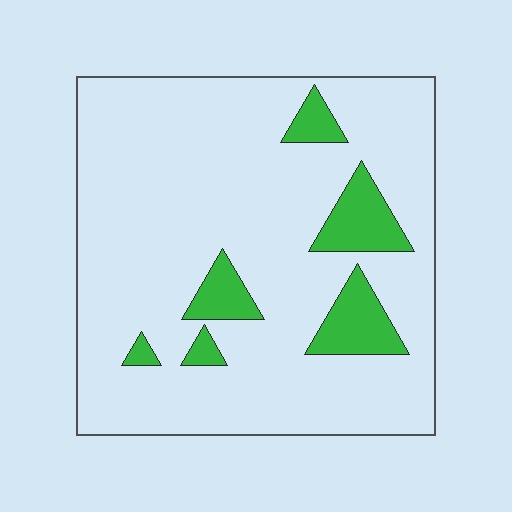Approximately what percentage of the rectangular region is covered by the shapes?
Approximately 15%.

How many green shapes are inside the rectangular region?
6.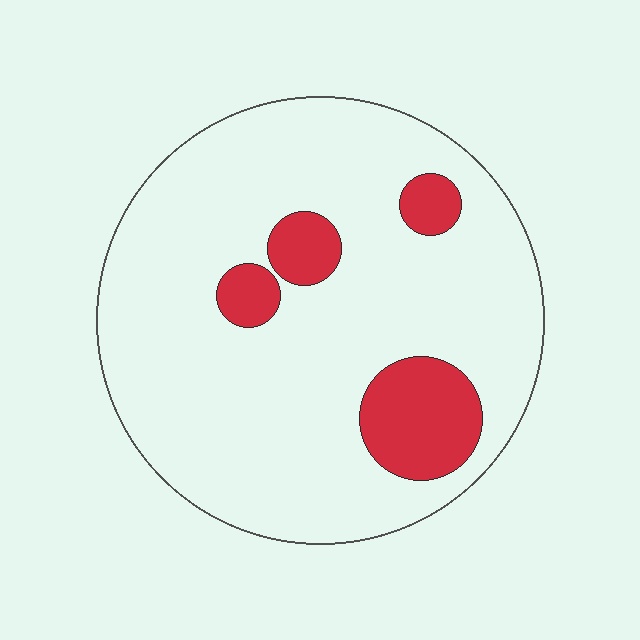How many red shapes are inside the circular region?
4.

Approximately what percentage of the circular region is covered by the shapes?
Approximately 15%.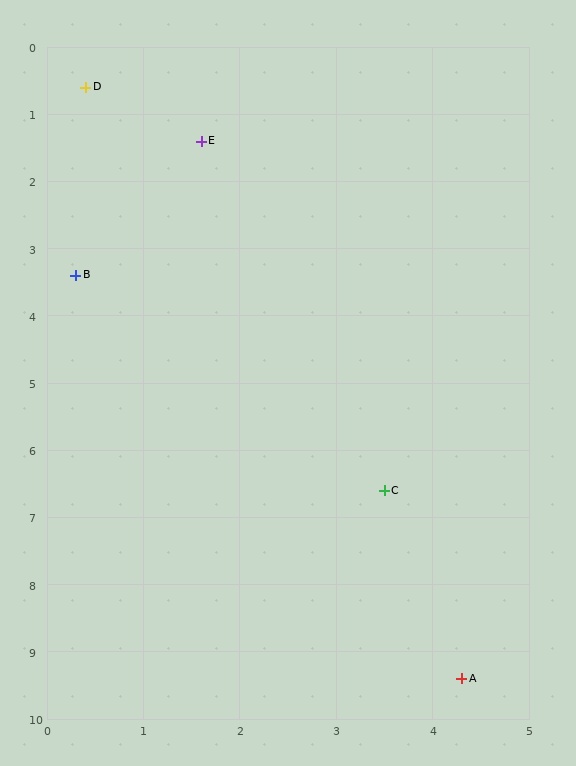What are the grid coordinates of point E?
Point E is at approximately (1.6, 1.4).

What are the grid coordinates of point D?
Point D is at approximately (0.4, 0.6).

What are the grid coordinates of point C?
Point C is at approximately (3.5, 6.6).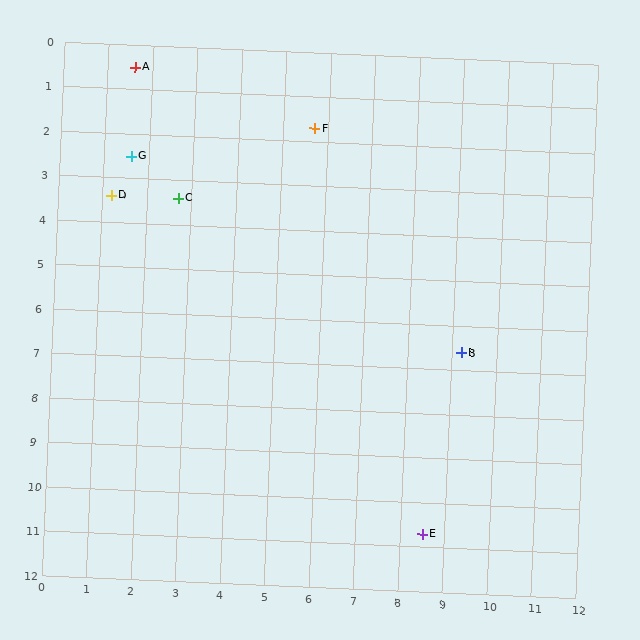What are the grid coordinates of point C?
Point C is at approximately (2.7, 3.4).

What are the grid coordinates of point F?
Point F is at approximately (5.7, 1.7).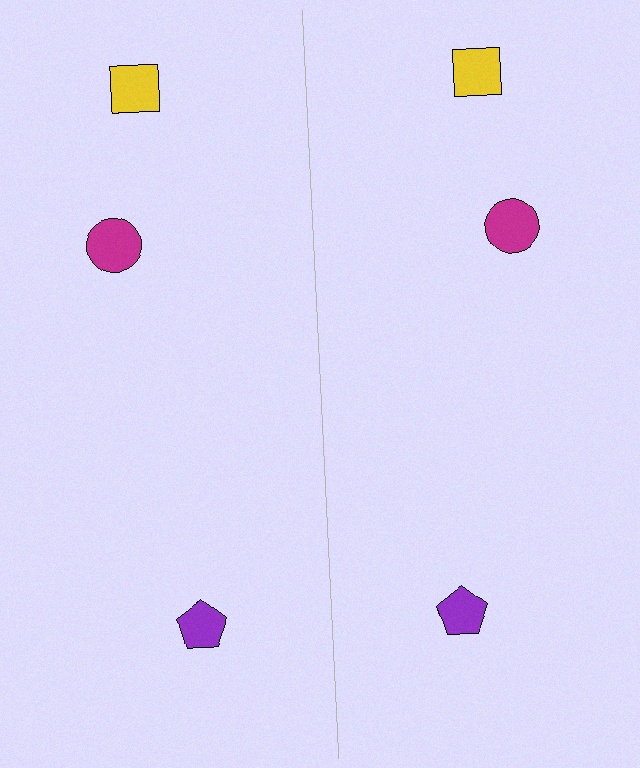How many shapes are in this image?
There are 6 shapes in this image.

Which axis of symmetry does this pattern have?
The pattern has a vertical axis of symmetry running through the center of the image.